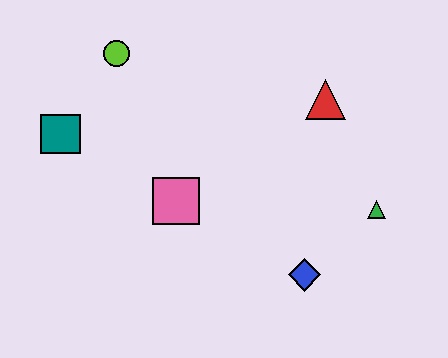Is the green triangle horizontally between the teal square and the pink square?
No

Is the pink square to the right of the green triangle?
No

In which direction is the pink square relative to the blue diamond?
The pink square is to the left of the blue diamond.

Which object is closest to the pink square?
The teal square is closest to the pink square.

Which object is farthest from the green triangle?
The teal square is farthest from the green triangle.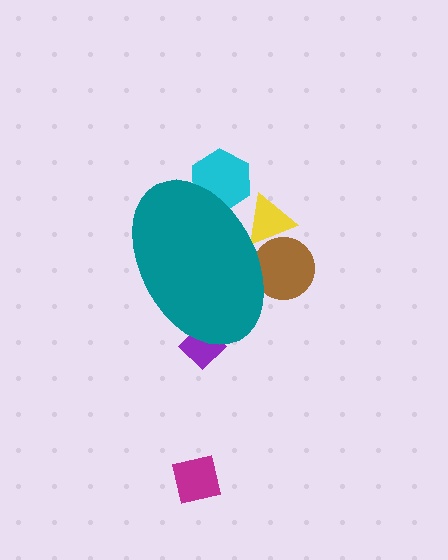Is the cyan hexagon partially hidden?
Yes, the cyan hexagon is partially hidden behind the teal ellipse.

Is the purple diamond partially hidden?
Yes, the purple diamond is partially hidden behind the teal ellipse.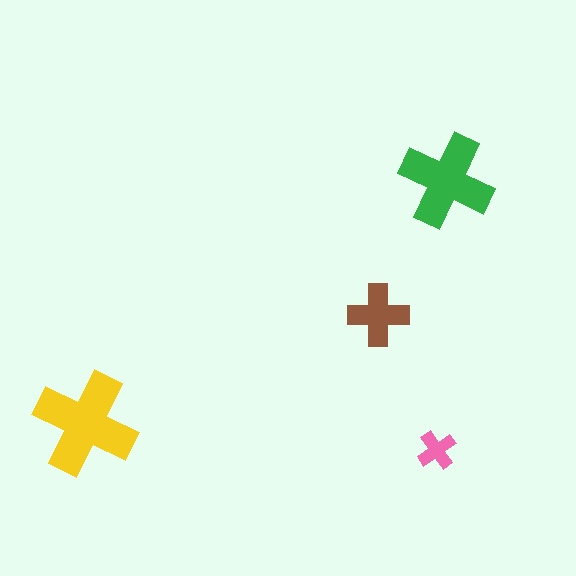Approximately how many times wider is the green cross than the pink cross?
About 2.5 times wider.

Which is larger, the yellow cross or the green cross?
The yellow one.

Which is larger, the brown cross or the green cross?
The green one.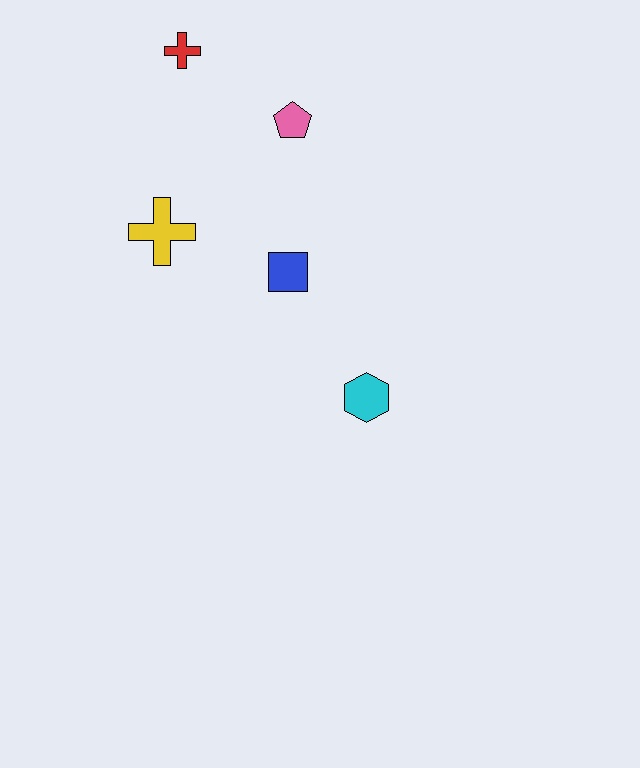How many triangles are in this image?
There are no triangles.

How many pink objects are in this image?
There is 1 pink object.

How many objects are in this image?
There are 5 objects.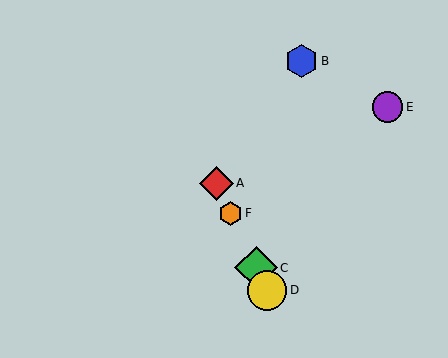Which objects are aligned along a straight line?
Objects A, C, D, F are aligned along a straight line.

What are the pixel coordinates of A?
Object A is at (216, 183).